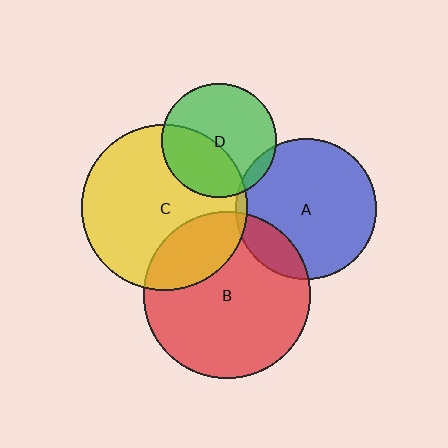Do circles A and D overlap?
Yes.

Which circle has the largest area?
Circle B (red).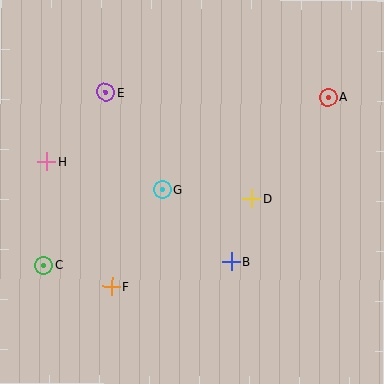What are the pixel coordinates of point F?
Point F is at (112, 286).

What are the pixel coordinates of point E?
Point E is at (105, 92).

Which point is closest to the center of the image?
Point G at (162, 189) is closest to the center.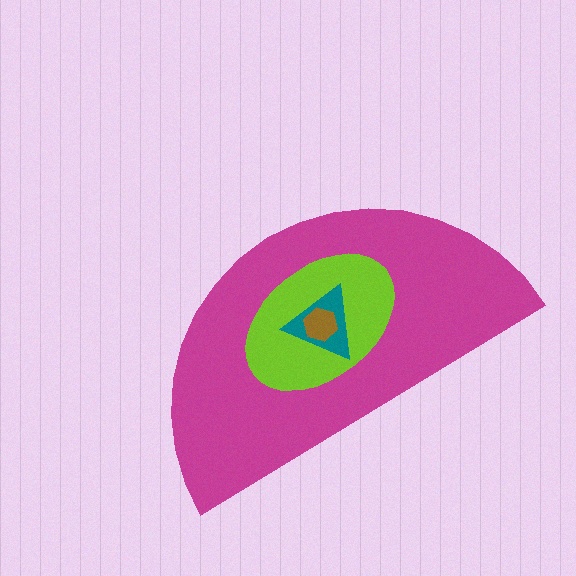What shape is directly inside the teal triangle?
The brown hexagon.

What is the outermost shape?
The magenta semicircle.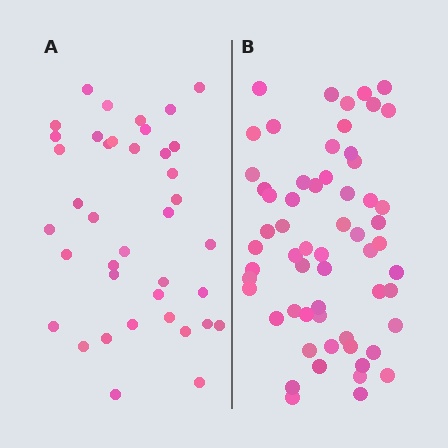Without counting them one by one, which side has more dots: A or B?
Region B (the right region) has more dots.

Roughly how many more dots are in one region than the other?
Region B has approximately 20 more dots than region A.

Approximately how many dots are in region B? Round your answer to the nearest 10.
About 60 dots.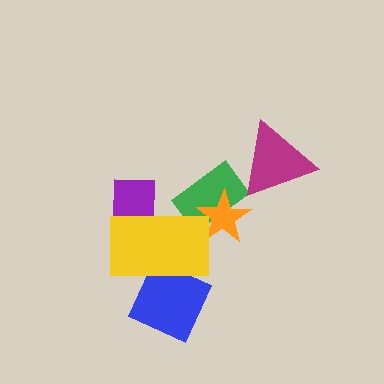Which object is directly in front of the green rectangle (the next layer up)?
The orange star is directly in front of the green rectangle.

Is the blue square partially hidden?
Yes, it is partially covered by another shape.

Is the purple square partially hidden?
Yes, it is partially covered by another shape.